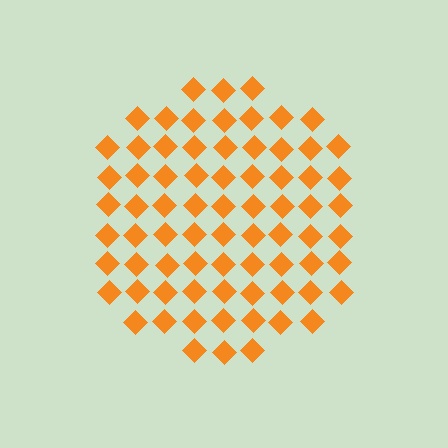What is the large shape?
The large shape is a circle.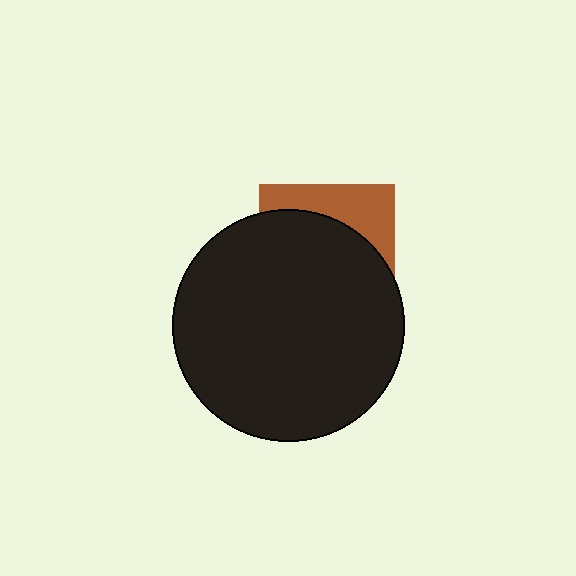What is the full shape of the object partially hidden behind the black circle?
The partially hidden object is a brown square.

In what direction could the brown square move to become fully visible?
The brown square could move up. That would shift it out from behind the black circle entirely.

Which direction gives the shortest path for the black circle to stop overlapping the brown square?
Moving down gives the shortest separation.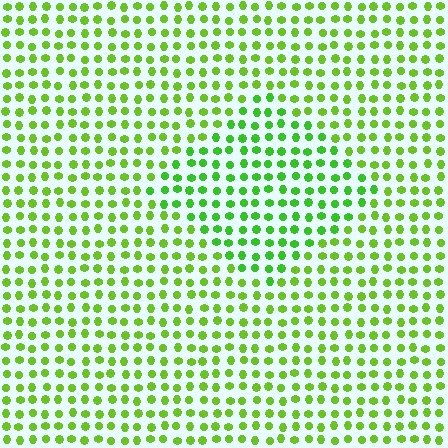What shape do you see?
I see a diamond.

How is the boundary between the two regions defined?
The boundary is defined purely by a slight shift in hue (about 21 degrees). Spacing, size, and orientation are identical on both sides.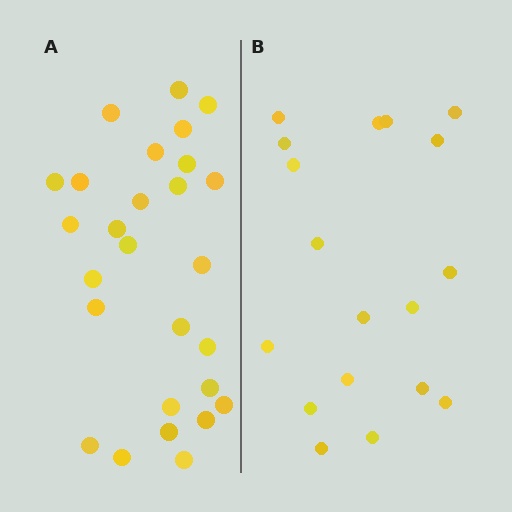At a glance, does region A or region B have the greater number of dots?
Region A (the left region) has more dots.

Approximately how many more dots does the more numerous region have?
Region A has roughly 8 or so more dots than region B.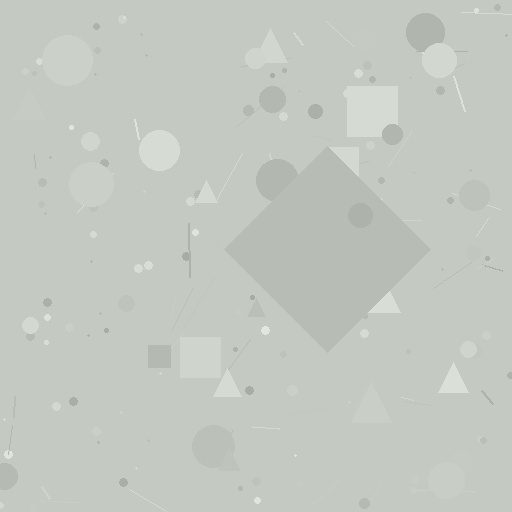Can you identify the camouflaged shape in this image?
The camouflaged shape is a diamond.